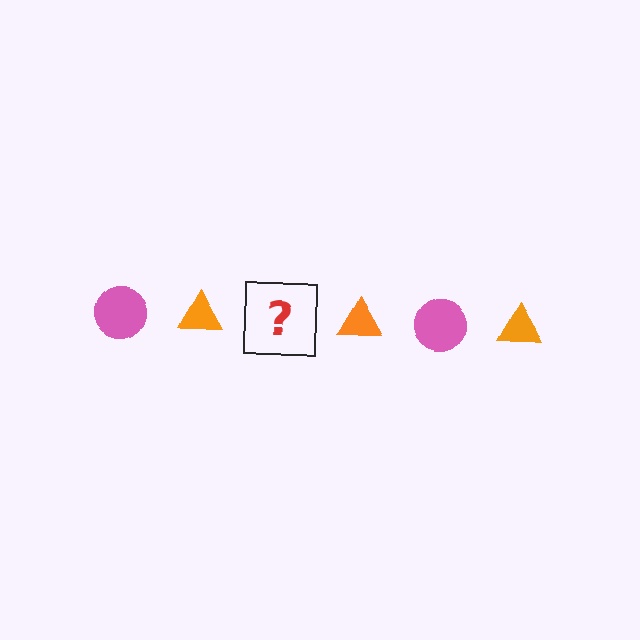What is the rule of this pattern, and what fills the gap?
The rule is that the pattern alternates between pink circle and orange triangle. The gap should be filled with a pink circle.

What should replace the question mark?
The question mark should be replaced with a pink circle.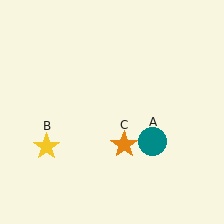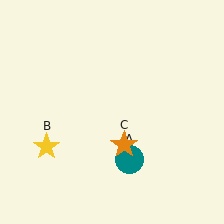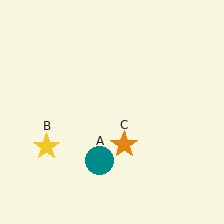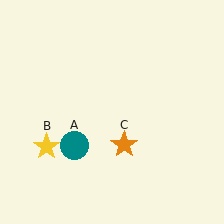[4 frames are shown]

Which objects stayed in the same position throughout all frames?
Yellow star (object B) and orange star (object C) remained stationary.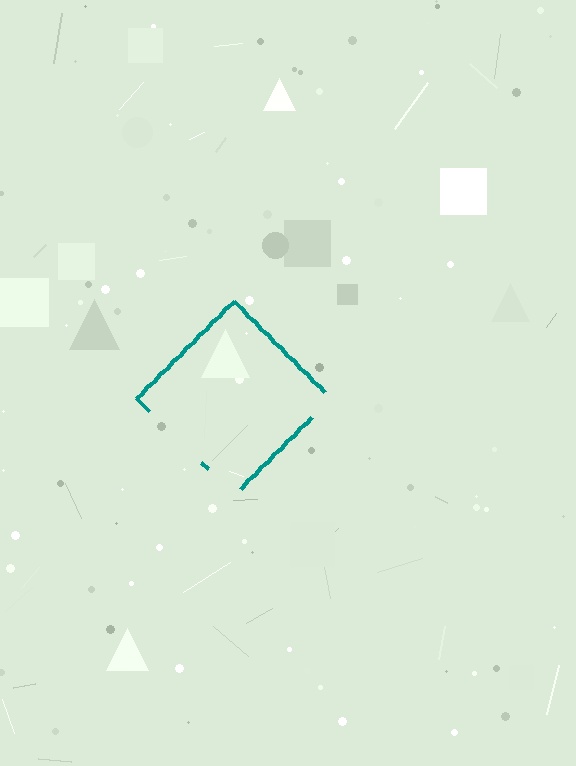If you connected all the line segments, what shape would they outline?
They would outline a diamond.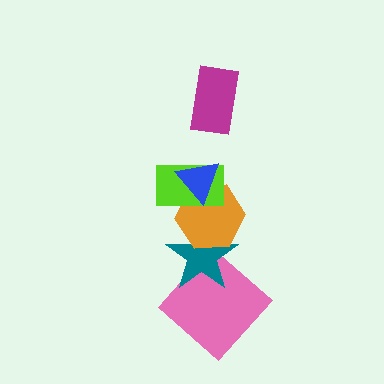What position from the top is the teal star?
The teal star is 5th from the top.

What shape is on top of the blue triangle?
The magenta rectangle is on top of the blue triangle.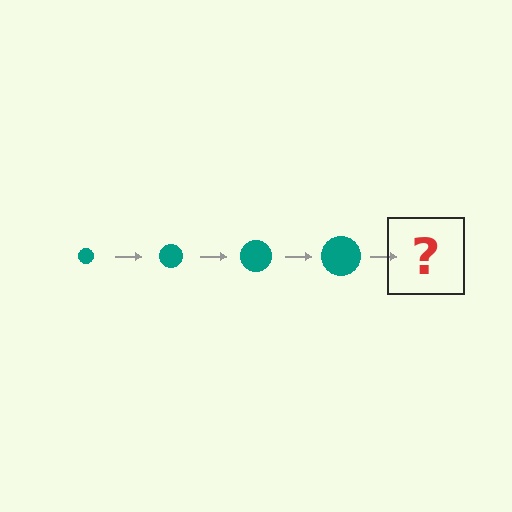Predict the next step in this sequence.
The next step is a teal circle, larger than the previous one.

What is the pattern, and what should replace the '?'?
The pattern is that the circle gets progressively larger each step. The '?' should be a teal circle, larger than the previous one.